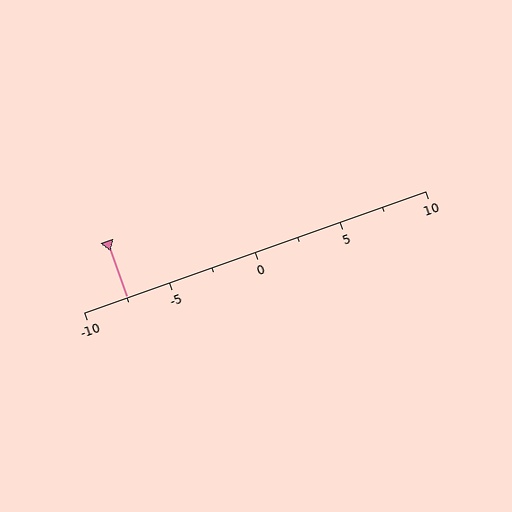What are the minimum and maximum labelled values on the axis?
The axis runs from -10 to 10.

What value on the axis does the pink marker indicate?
The marker indicates approximately -7.5.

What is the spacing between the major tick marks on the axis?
The major ticks are spaced 5 apart.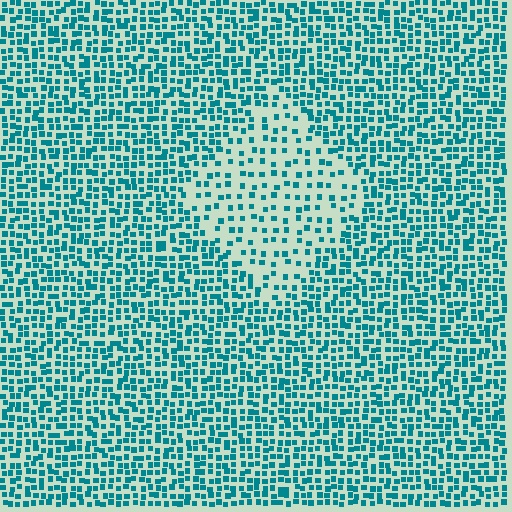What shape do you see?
I see a diamond.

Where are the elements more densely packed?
The elements are more densely packed outside the diamond boundary.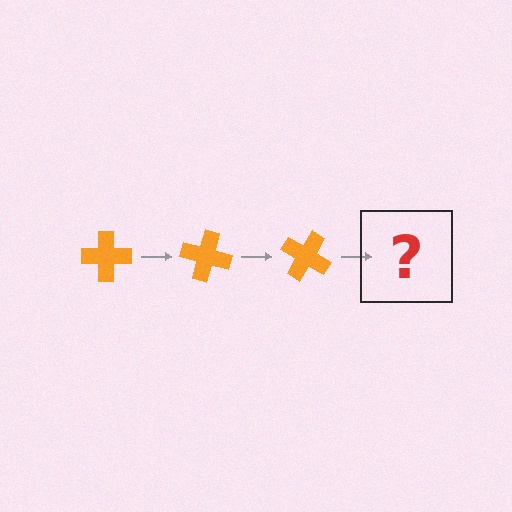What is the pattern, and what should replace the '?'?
The pattern is that the cross rotates 15 degrees each step. The '?' should be an orange cross rotated 45 degrees.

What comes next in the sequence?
The next element should be an orange cross rotated 45 degrees.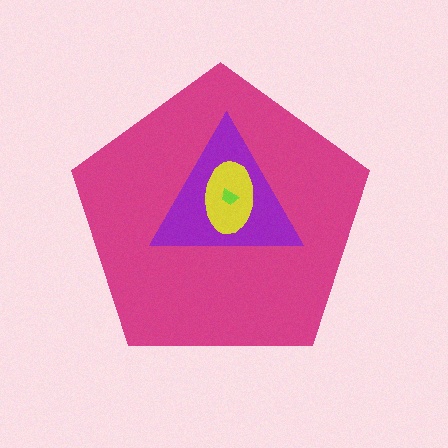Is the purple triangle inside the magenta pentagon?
Yes.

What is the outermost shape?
The magenta pentagon.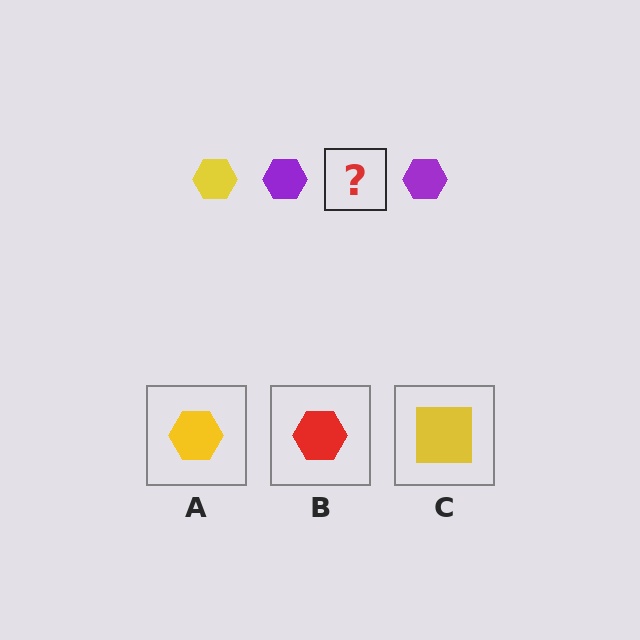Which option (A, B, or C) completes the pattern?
A.